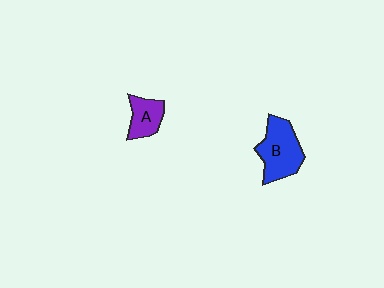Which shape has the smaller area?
Shape A (purple).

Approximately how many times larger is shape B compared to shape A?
Approximately 1.7 times.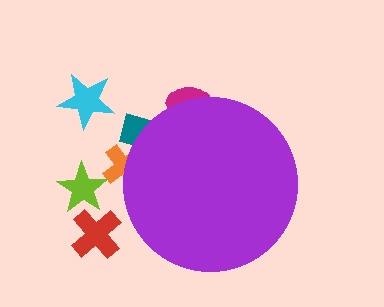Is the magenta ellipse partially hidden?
Yes, the magenta ellipse is partially hidden behind the purple circle.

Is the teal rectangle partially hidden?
Yes, the teal rectangle is partially hidden behind the purple circle.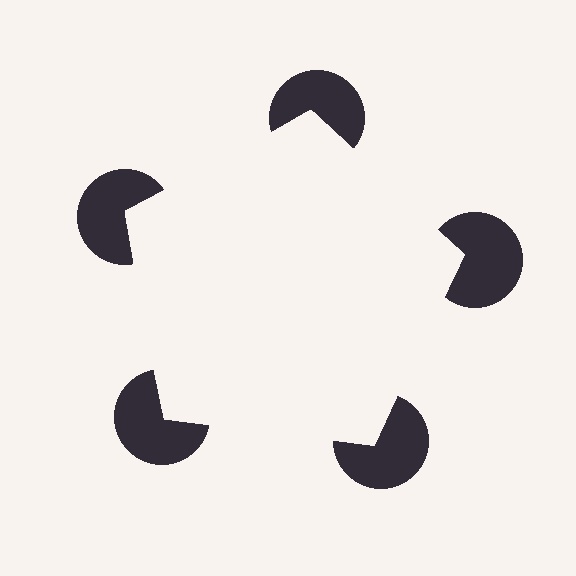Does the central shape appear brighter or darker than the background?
It typically appears slightly brighter than the background, even though no actual brightness change is drawn.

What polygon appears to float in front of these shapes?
An illusory pentagon — its edges are inferred from the aligned wedge cuts in the pac-man discs, not physically drawn.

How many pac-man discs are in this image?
There are 5 — one at each vertex of the illusory pentagon.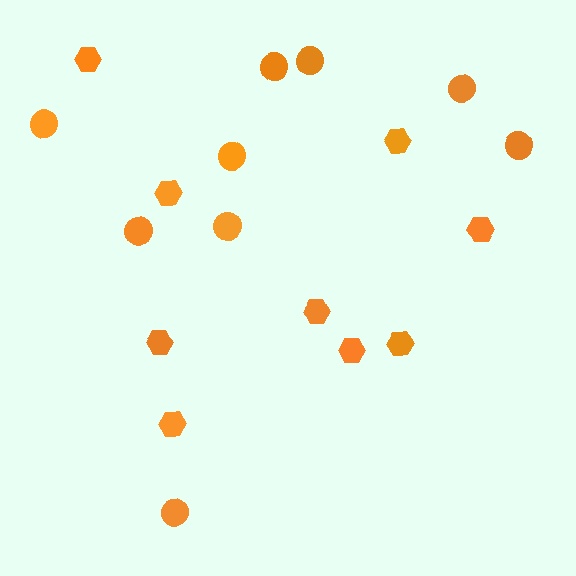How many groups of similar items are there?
There are 2 groups: one group of circles (9) and one group of hexagons (9).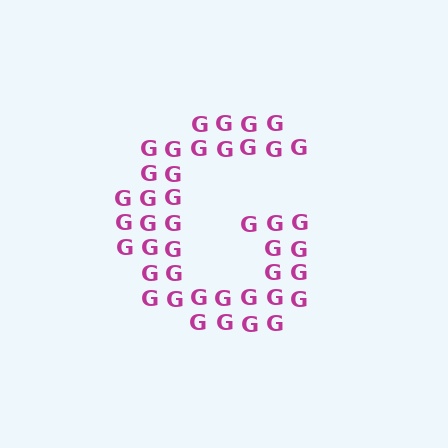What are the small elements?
The small elements are letter G's.